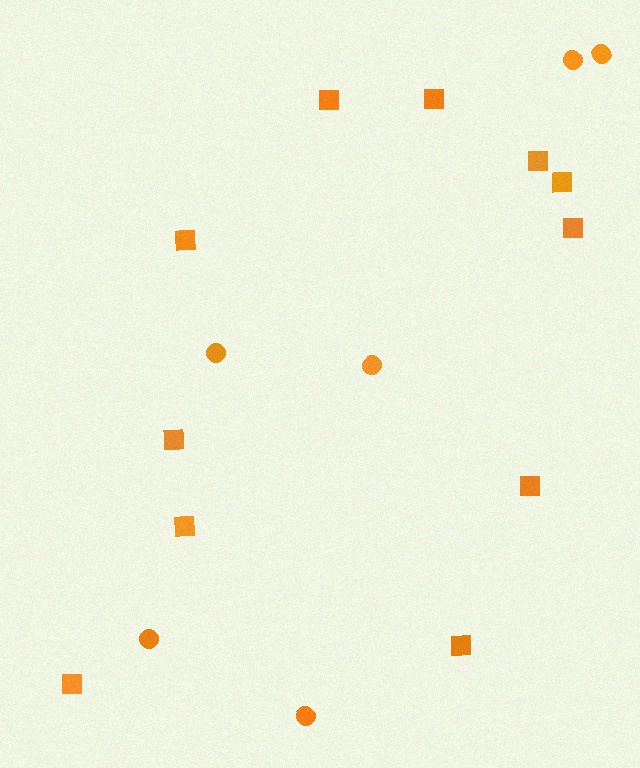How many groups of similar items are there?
There are 2 groups: one group of squares (11) and one group of circles (6).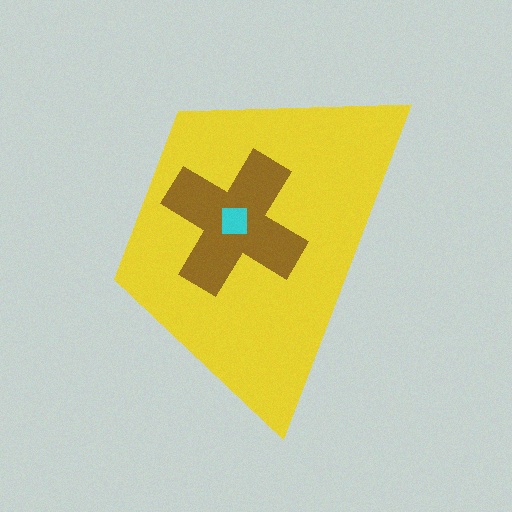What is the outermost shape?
The yellow trapezoid.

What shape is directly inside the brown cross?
The cyan square.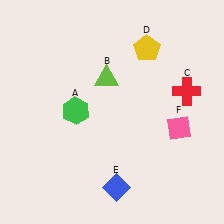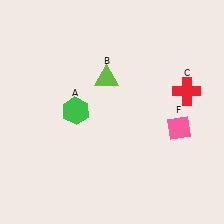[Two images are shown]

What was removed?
The yellow pentagon (D), the blue diamond (E) were removed in Image 2.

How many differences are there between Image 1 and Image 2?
There are 2 differences between the two images.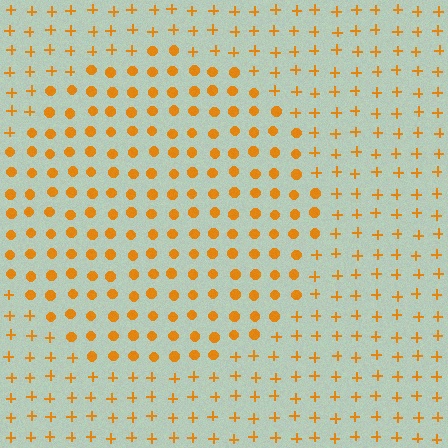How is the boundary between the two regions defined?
The boundary is defined by a change in element shape: circles inside vs. plus signs outside. All elements share the same color and spacing.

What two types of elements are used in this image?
The image uses circles inside the circle region and plus signs outside it.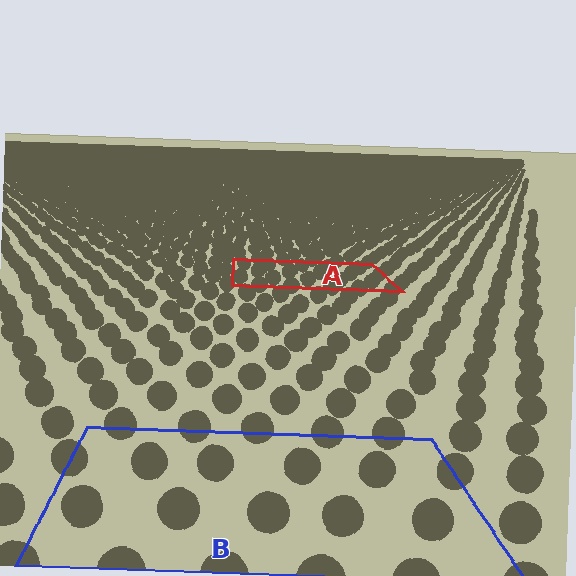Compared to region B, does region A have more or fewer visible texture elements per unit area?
Region A has more texture elements per unit area — they are packed more densely because it is farther away.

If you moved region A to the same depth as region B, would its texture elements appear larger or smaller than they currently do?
They would appear larger. At a closer depth, the same texture elements are projected at a bigger on-screen size.